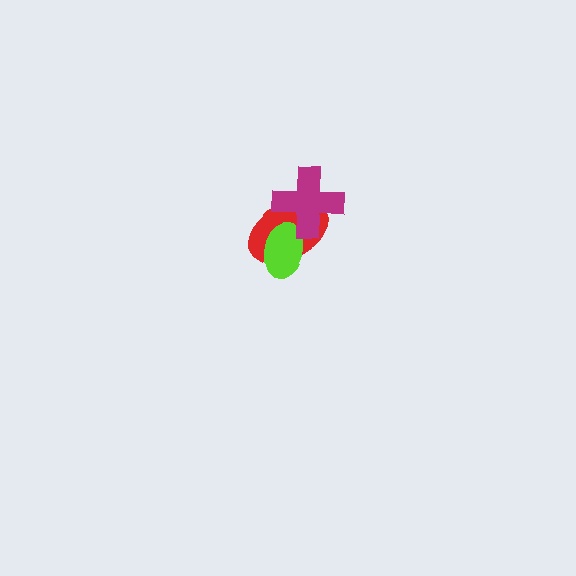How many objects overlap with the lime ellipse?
2 objects overlap with the lime ellipse.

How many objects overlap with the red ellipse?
2 objects overlap with the red ellipse.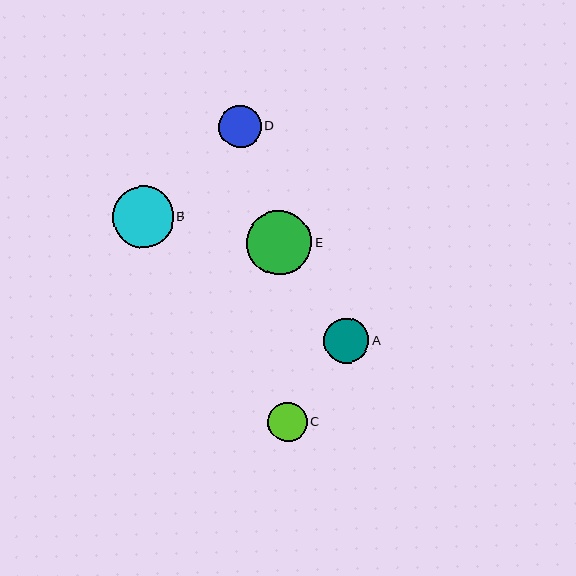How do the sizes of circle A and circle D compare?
Circle A and circle D are approximately the same size.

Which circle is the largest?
Circle E is the largest with a size of approximately 65 pixels.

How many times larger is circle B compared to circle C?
Circle B is approximately 1.6 times the size of circle C.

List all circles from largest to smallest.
From largest to smallest: E, B, A, D, C.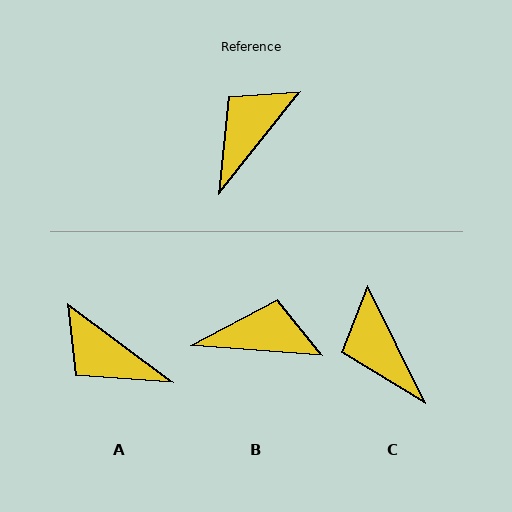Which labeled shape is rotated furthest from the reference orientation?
A, about 92 degrees away.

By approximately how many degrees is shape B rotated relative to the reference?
Approximately 56 degrees clockwise.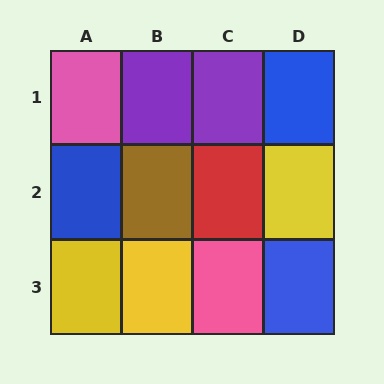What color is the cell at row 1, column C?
Purple.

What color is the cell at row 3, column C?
Pink.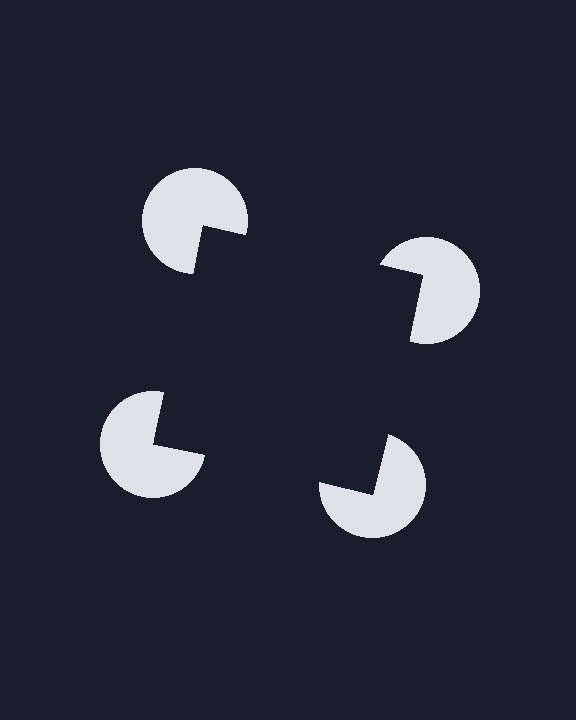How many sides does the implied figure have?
4 sides.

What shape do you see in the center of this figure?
An illusory square — its edges are inferred from the aligned wedge cuts in the pac-man discs, not physically drawn.